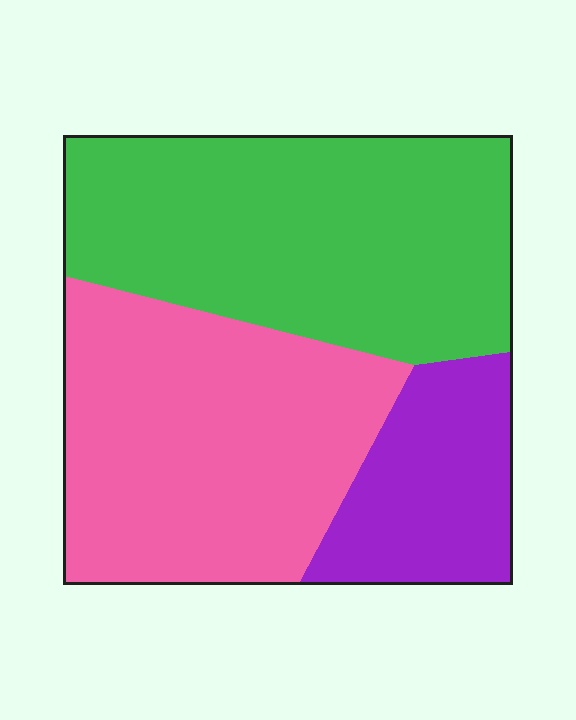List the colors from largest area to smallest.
From largest to smallest: green, pink, purple.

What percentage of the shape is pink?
Pink takes up about two fifths (2/5) of the shape.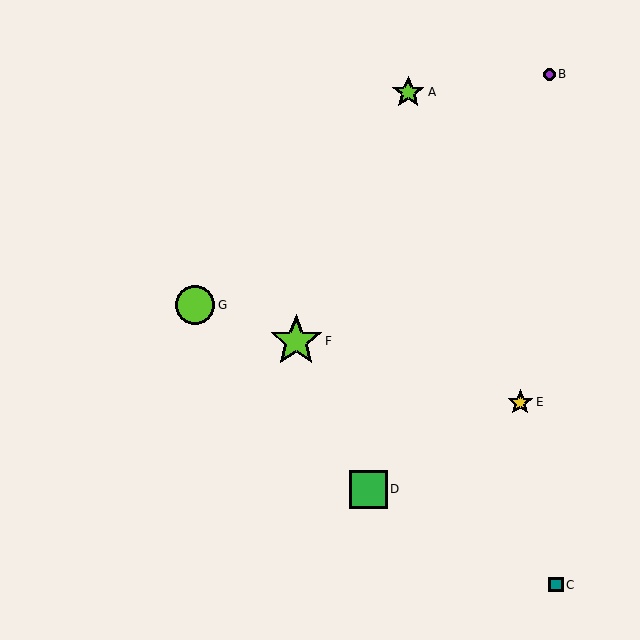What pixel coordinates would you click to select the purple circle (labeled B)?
Click at (549, 74) to select the purple circle B.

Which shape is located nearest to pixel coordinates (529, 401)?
The yellow star (labeled E) at (520, 402) is nearest to that location.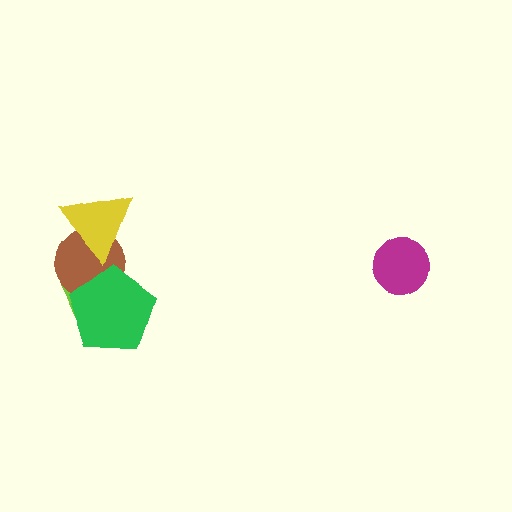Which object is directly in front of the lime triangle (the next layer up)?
The brown circle is directly in front of the lime triangle.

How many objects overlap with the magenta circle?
0 objects overlap with the magenta circle.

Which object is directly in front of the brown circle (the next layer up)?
The yellow triangle is directly in front of the brown circle.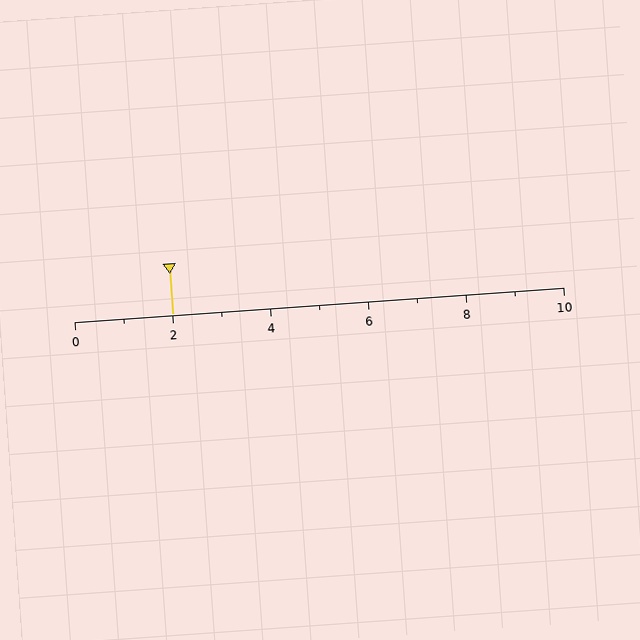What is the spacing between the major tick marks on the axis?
The major ticks are spaced 2 apart.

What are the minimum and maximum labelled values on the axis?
The axis runs from 0 to 10.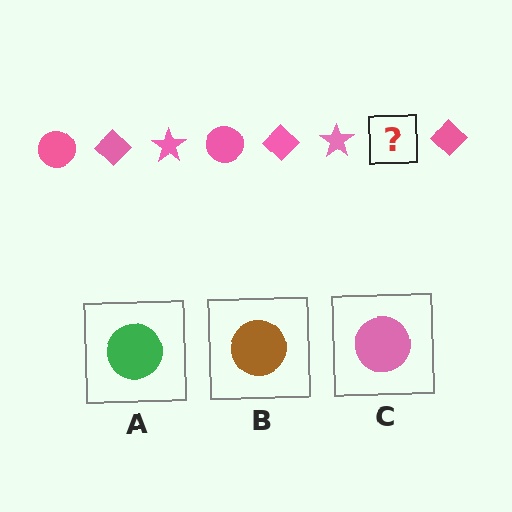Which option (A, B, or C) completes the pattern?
C.